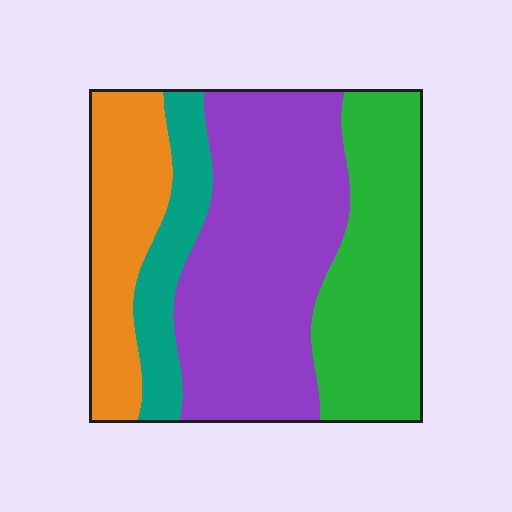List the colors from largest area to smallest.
From largest to smallest: purple, green, orange, teal.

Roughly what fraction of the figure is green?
Green takes up between a sixth and a third of the figure.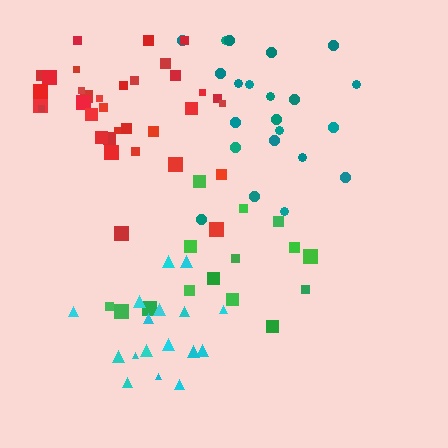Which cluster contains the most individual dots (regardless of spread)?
Red (34).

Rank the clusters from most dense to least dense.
red, cyan, teal, green.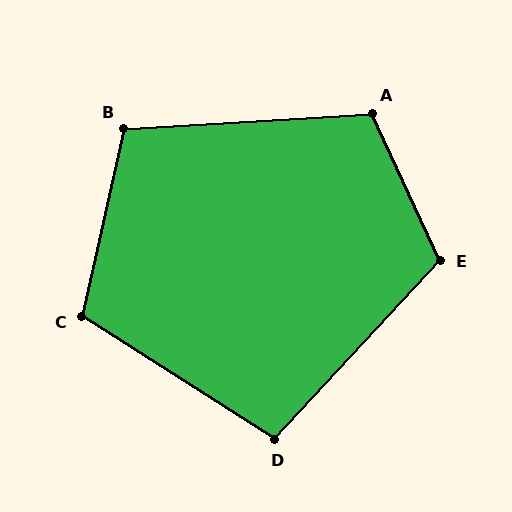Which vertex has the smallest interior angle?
D, at approximately 100 degrees.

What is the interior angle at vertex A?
Approximately 111 degrees (obtuse).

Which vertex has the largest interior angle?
E, at approximately 112 degrees.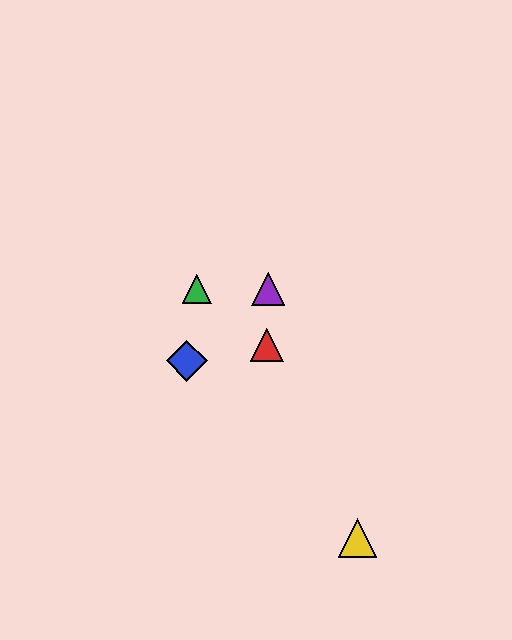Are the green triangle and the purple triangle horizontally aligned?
Yes, both are at y≈289.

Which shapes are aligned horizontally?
The green triangle, the purple triangle are aligned horizontally.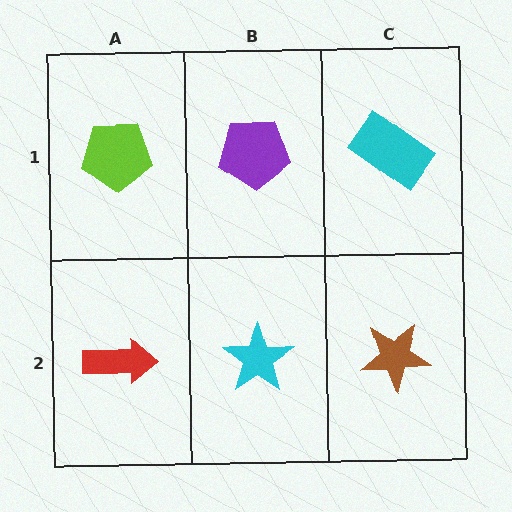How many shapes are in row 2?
3 shapes.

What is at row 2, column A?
A red arrow.